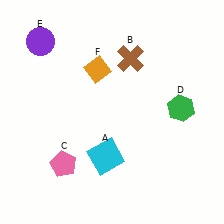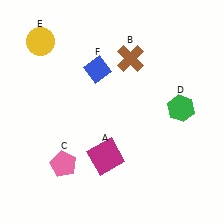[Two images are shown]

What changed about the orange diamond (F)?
In Image 1, F is orange. In Image 2, it changed to blue.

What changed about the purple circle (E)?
In Image 1, E is purple. In Image 2, it changed to yellow.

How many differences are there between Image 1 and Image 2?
There are 3 differences between the two images.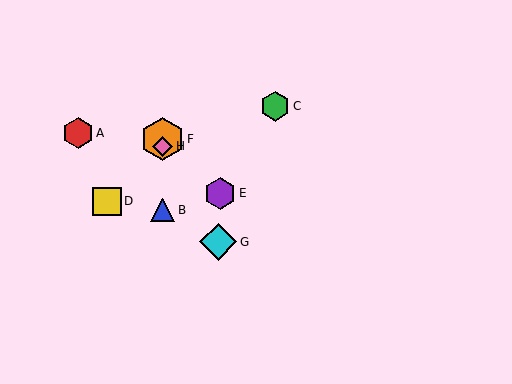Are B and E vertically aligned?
No, B is at x≈163 and E is at x≈220.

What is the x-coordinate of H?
Object H is at x≈163.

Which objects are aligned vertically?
Objects B, F, H are aligned vertically.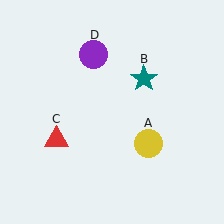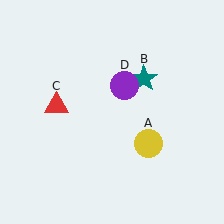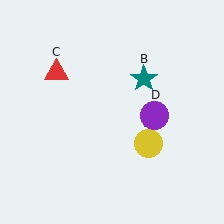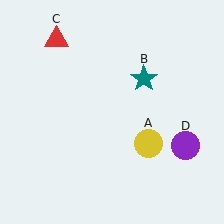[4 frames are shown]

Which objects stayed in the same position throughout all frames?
Yellow circle (object A) and teal star (object B) remained stationary.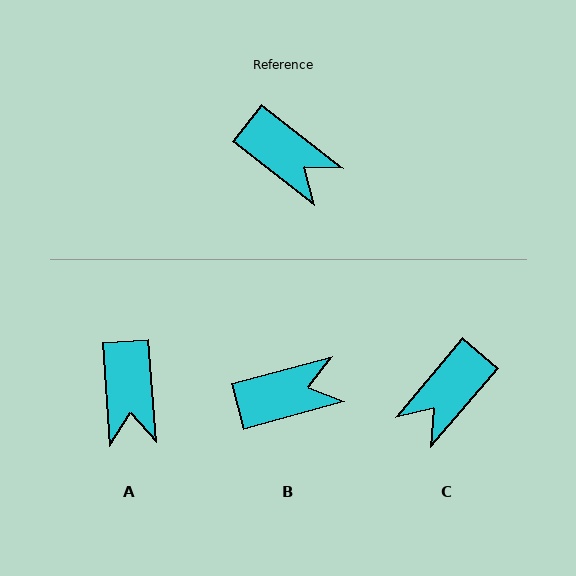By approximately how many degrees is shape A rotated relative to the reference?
Approximately 48 degrees clockwise.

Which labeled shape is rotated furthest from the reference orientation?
C, about 92 degrees away.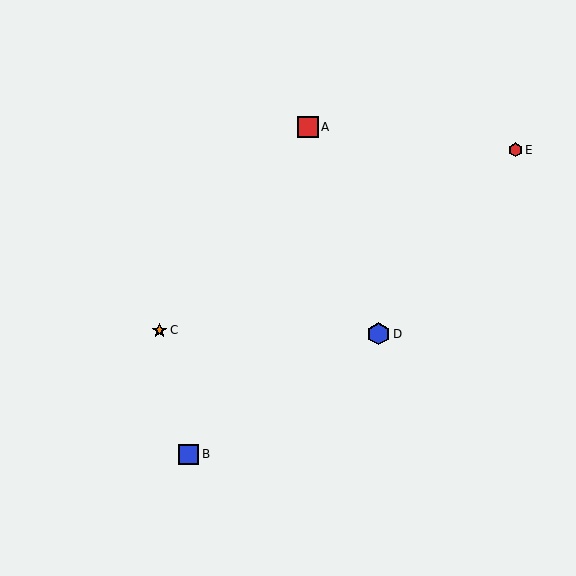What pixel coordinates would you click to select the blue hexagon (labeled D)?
Click at (378, 334) to select the blue hexagon D.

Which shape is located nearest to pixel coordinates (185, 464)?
The blue square (labeled B) at (189, 454) is nearest to that location.